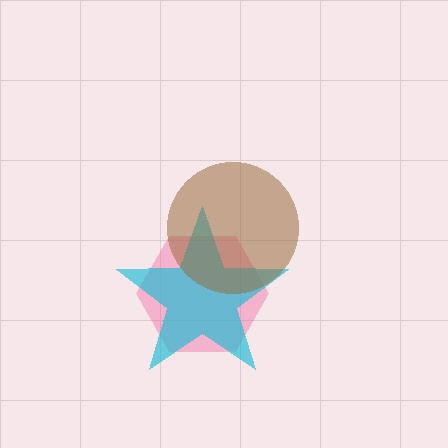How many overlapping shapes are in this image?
There are 3 overlapping shapes in the image.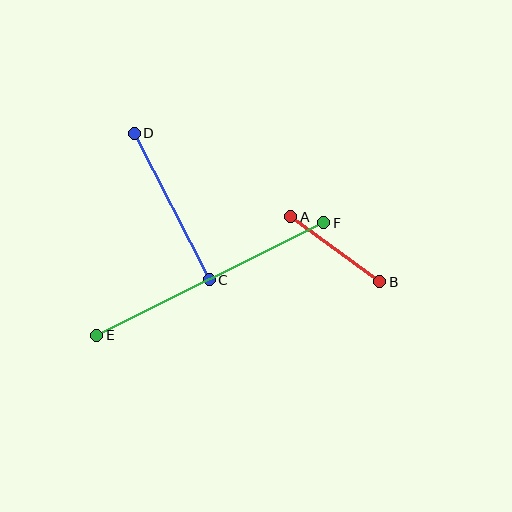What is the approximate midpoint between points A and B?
The midpoint is at approximately (335, 249) pixels.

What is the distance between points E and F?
The distance is approximately 253 pixels.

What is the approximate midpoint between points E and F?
The midpoint is at approximately (210, 279) pixels.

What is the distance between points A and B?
The distance is approximately 110 pixels.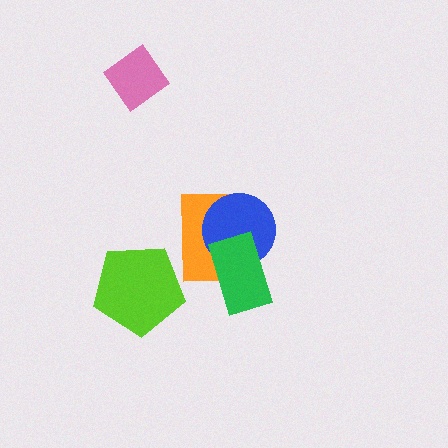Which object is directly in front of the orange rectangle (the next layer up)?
The blue circle is directly in front of the orange rectangle.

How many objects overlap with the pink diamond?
0 objects overlap with the pink diamond.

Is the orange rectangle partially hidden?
Yes, it is partially covered by another shape.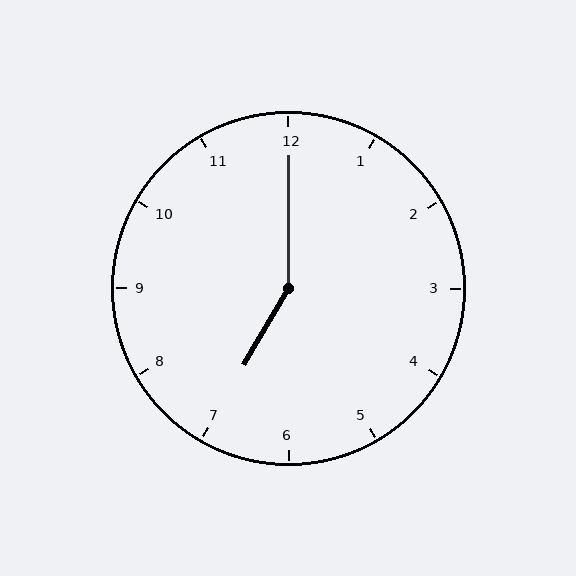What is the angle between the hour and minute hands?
Approximately 150 degrees.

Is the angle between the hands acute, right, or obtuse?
It is obtuse.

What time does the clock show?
7:00.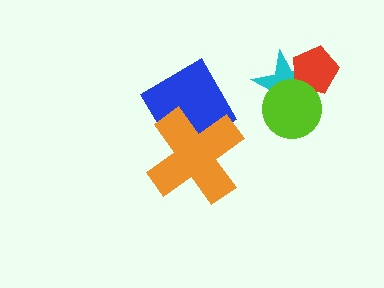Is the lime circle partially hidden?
No, no other shape covers it.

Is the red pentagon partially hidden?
Yes, it is partially covered by another shape.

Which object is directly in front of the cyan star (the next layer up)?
The red pentagon is directly in front of the cyan star.